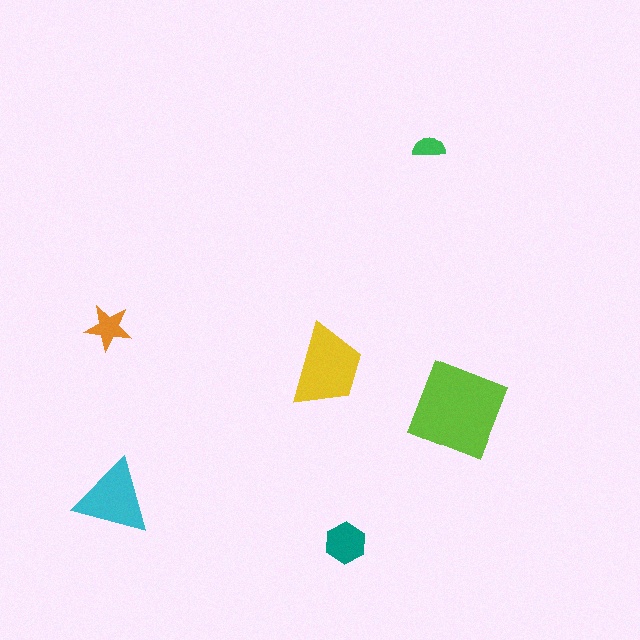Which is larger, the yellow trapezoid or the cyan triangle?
The yellow trapezoid.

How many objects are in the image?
There are 6 objects in the image.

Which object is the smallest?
The green semicircle.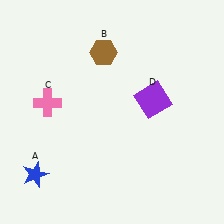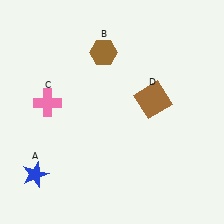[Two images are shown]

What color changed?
The square (D) changed from purple in Image 1 to brown in Image 2.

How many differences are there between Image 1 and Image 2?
There is 1 difference between the two images.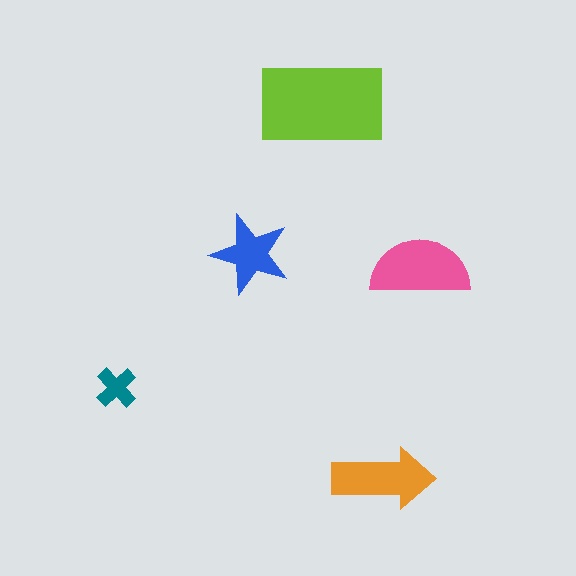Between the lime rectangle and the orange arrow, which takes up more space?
The lime rectangle.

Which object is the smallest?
The teal cross.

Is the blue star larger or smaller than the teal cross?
Larger.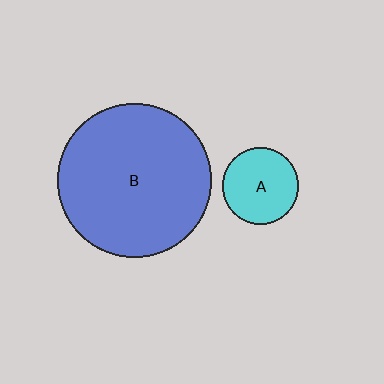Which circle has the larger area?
Circle B (blue).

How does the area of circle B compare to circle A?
Approximately 4.0 times.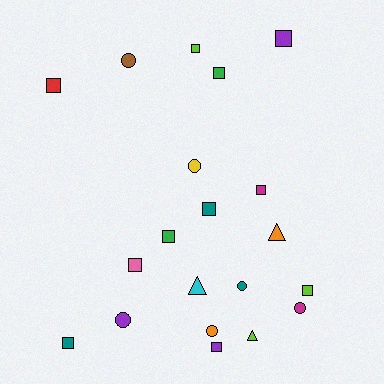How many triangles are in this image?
There are 3 triangles.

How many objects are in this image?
There are 20 objects.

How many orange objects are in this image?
There are 2 orange objects.